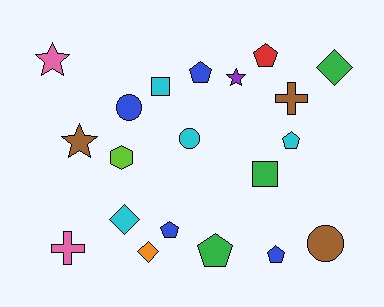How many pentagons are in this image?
There are 6 pentagons.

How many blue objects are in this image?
There are 4 blue objects.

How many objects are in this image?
There are 20 objects.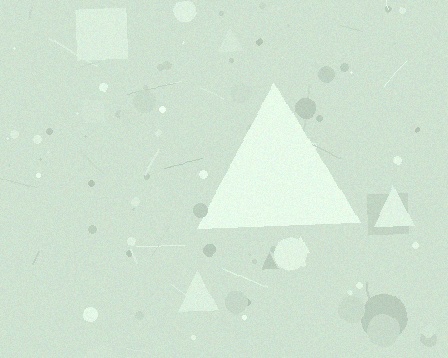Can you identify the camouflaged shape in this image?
The camouflaged shape is a triangle.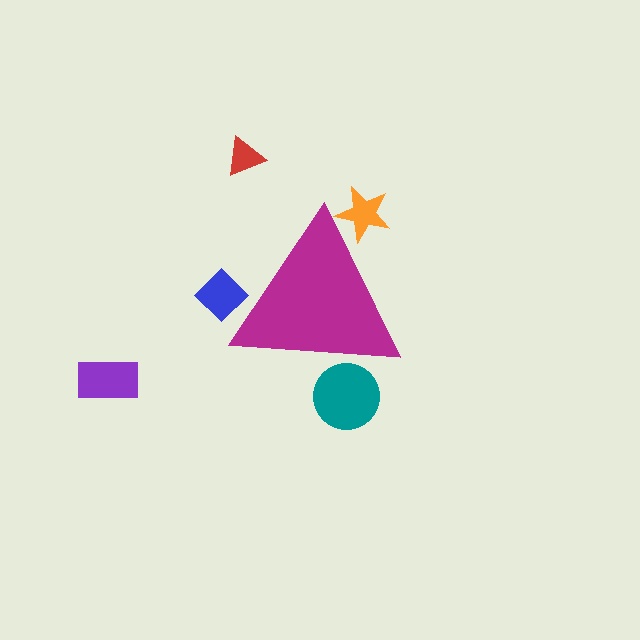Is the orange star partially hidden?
Yes, the orange star is partially hidden behind the magenta triangle.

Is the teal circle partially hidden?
Yes, the teal circle is partially hidden behind the magenta triangle.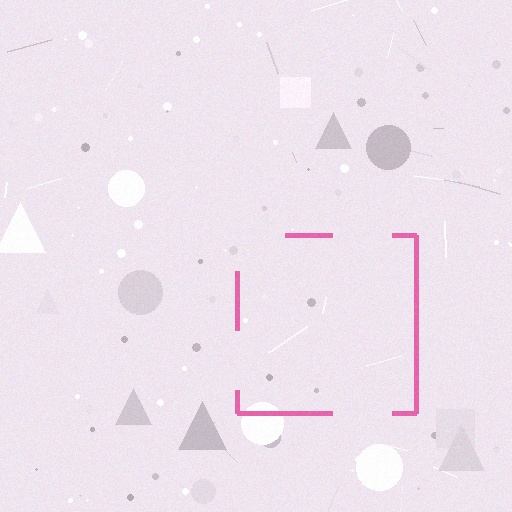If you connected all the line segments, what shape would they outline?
They would outline a square.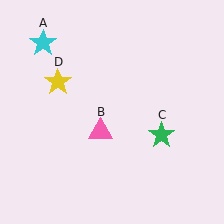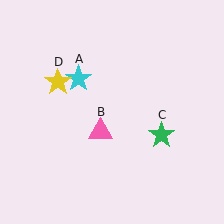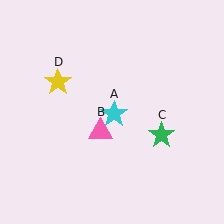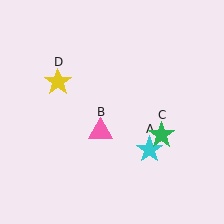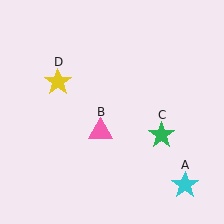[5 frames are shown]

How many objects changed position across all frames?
1 object changed position: cyan star (object A).